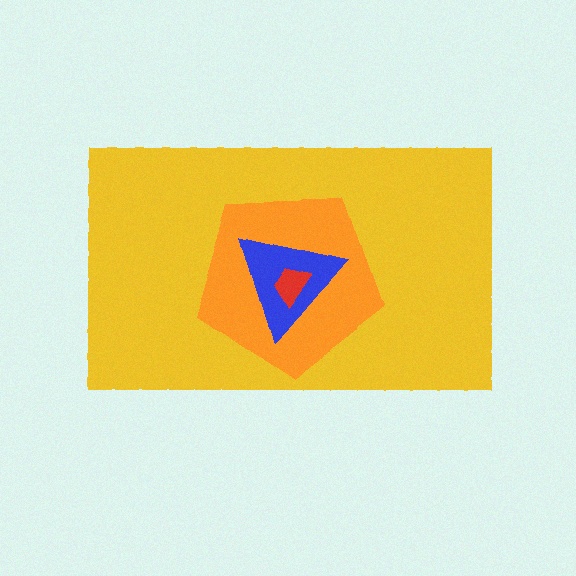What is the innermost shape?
The red trapezoid.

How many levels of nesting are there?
4.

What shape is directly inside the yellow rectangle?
The orange pentagon.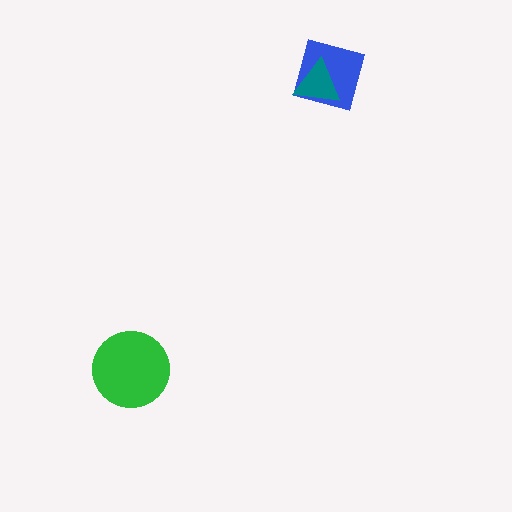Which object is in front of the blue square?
The teal triangle is in front of the blue square.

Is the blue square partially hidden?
Yes, it is partially covered by another shape.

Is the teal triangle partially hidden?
No, no other shape covers it.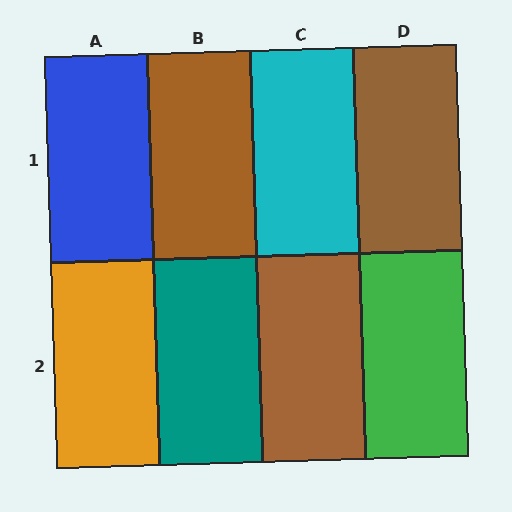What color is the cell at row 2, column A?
Orange.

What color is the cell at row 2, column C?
Brown.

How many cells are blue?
1 cell is blue.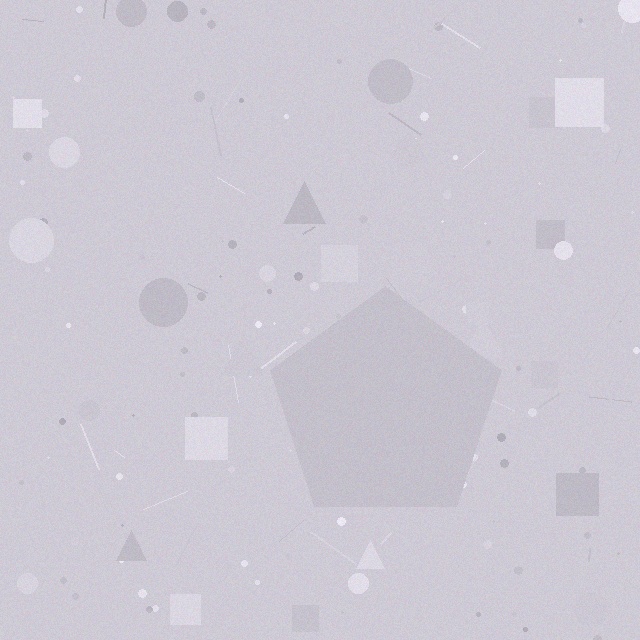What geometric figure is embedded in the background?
A pentagon is embedded in the background.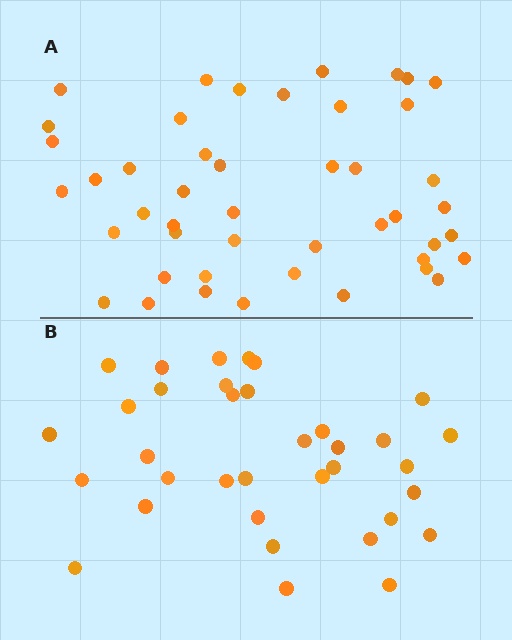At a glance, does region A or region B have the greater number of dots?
Region A (the top region) has more dots.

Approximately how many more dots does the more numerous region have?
Region A has roughly 12 or so more dots than region B.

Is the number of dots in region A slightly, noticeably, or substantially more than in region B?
Region A has noticeably more, but not dramatically so. The ratio is roughly 1.3 to 1.